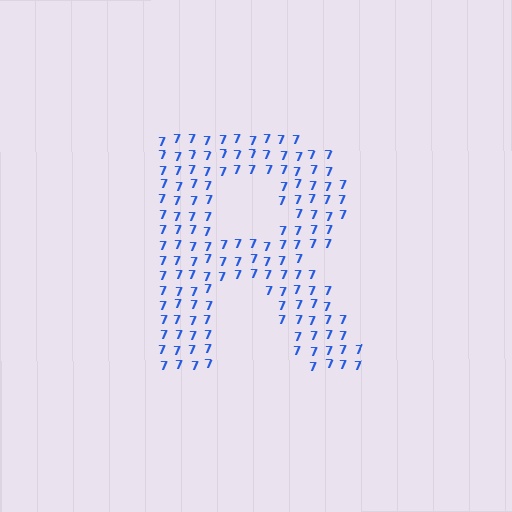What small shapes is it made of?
It is made of small digit 7's.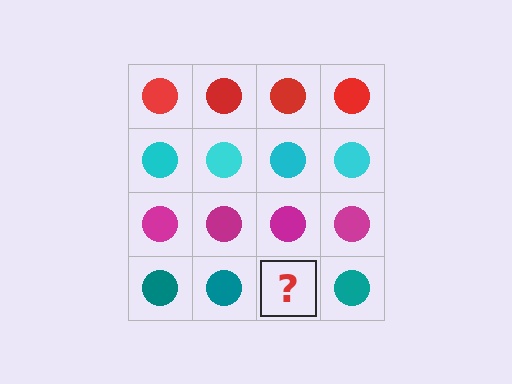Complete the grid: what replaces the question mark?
The question mark should be replaced with a teal circle.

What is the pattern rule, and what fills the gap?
The rule is that each row has a consistent color. The gap should be filled with a teal circle.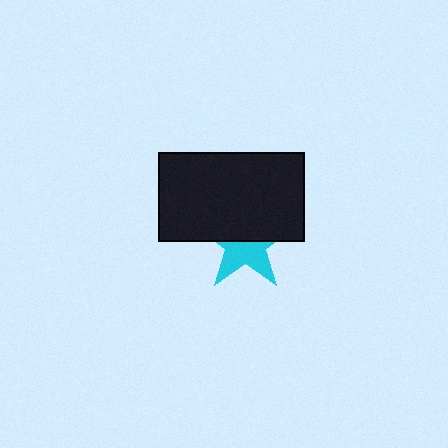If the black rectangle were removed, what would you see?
You would see the complete cyan star.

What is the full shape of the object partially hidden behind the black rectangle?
The partially hidden object is a cyan star.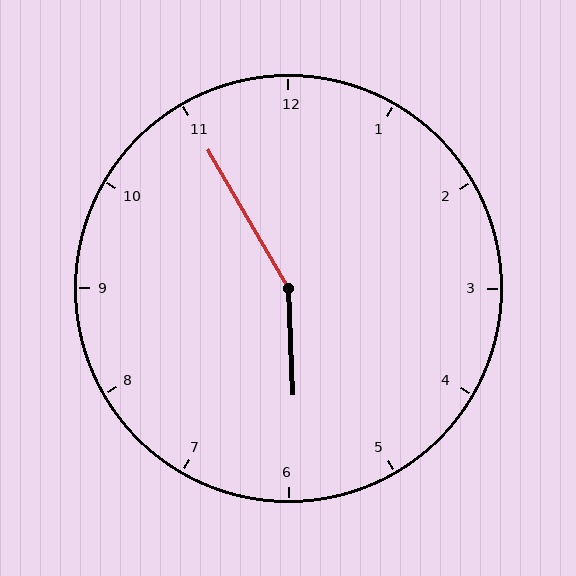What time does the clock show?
5:55.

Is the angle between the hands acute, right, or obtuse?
It is obtuse.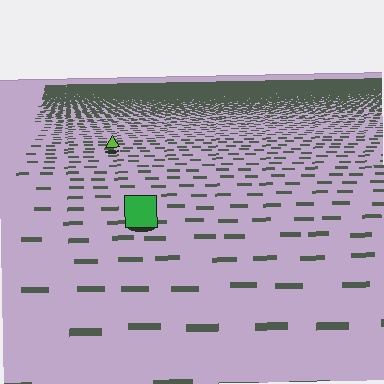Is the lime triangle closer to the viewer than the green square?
No. The green square is closer — you can tell from the texture gradient: the ground texture is coarser near it.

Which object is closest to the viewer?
The green square is closest. The texture marks near it are larger and more spread out.